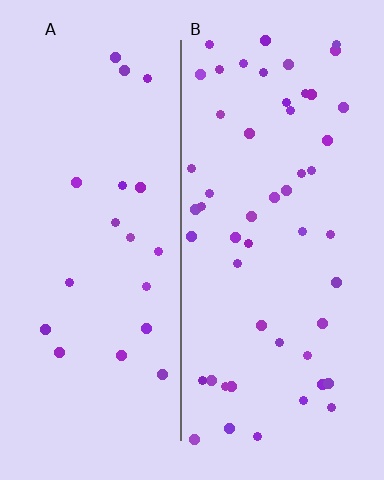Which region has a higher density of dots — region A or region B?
B (the right).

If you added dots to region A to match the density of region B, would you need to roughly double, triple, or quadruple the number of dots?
Approximately triple.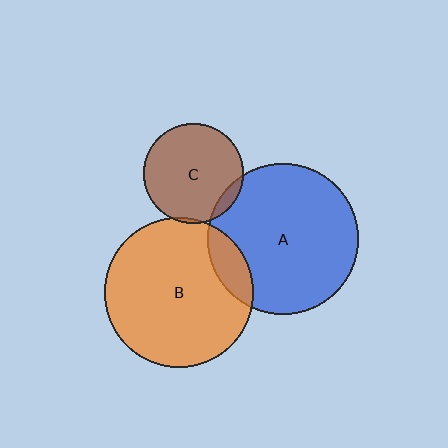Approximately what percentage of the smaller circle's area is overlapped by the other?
Approximately 10%.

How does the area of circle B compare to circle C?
Approximately 2.2 times.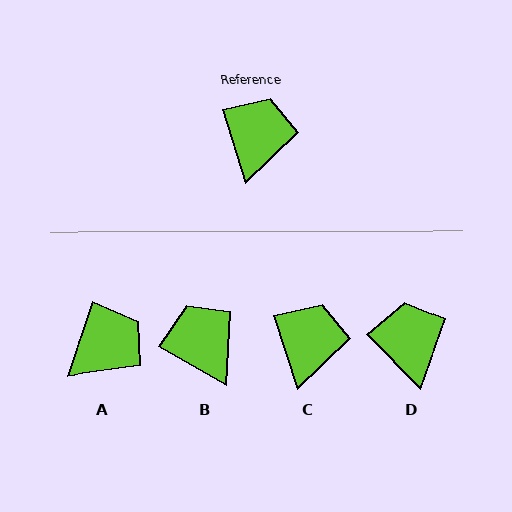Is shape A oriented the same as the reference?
No, it is off by about 36 degrees.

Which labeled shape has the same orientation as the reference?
C.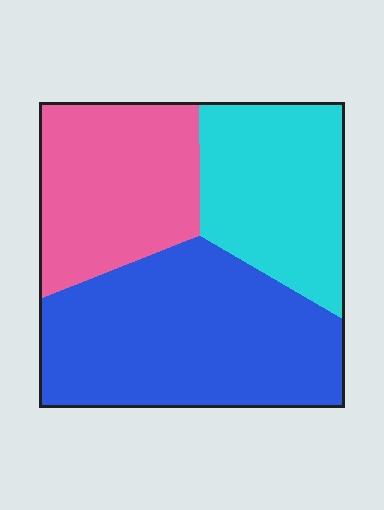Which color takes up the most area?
Blue, at roughly 45%.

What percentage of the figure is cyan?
Cyan covers 27% of the figure.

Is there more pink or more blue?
Blue.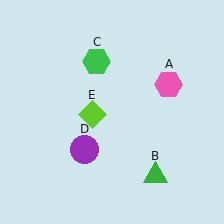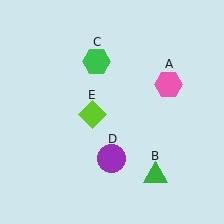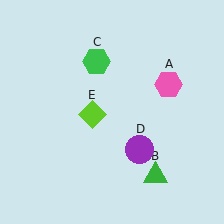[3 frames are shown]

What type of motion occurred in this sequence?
The purple circle (object D) rotated counterclockwise around the center of the scene.